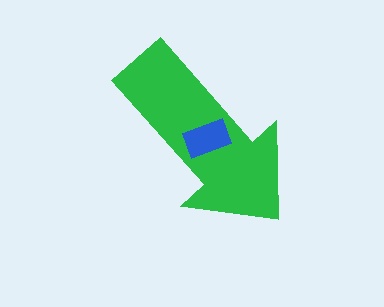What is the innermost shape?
The blue rectangle.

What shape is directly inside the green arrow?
The blue rectangle.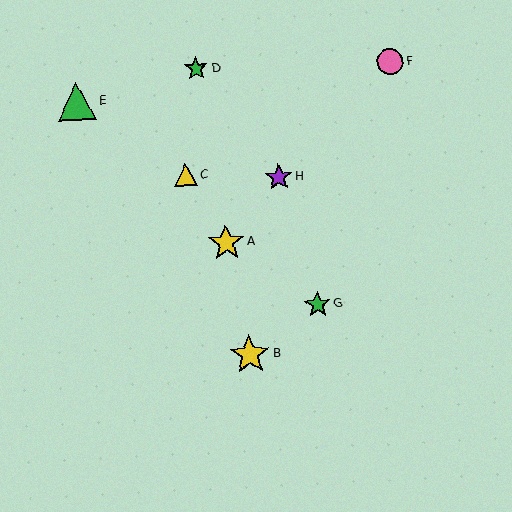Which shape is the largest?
The yellow star (labeled B) is the largest.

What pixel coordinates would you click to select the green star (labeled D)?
Click at (196, 68) to select the green star D.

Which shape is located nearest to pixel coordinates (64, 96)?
The green triangle (labeled E) at (77, 102) is nearest to that location.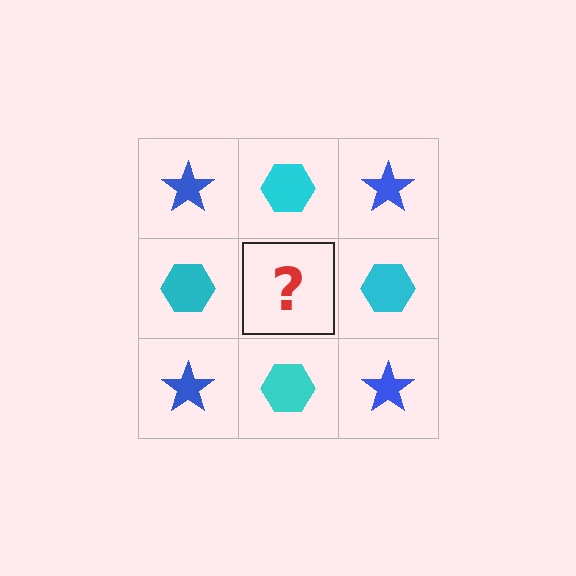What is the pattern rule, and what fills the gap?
The rule is that it alternates blue star and cyan hexagon in a checkerboard pattern. The gap should be filled with a blue star.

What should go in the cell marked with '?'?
The missing cell should contain a blue star.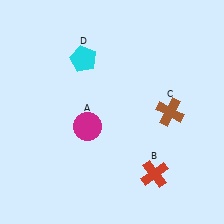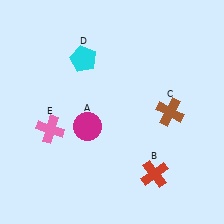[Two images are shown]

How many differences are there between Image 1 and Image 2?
There is 1 difference between the two images.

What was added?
A pink cross (E) was added in Image 2.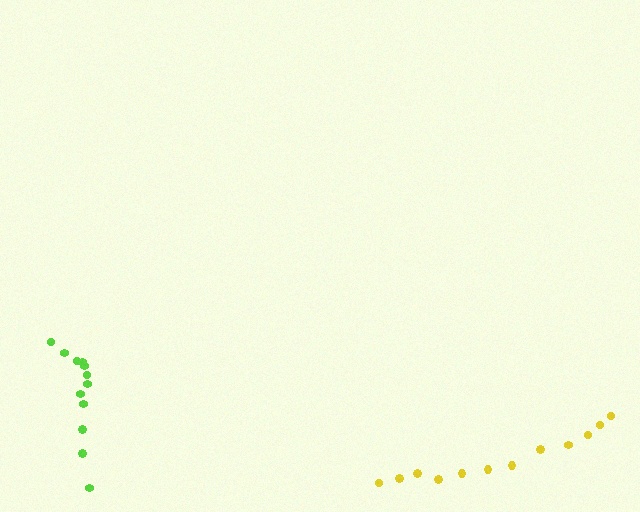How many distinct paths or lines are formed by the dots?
There are 2 distinct paths.